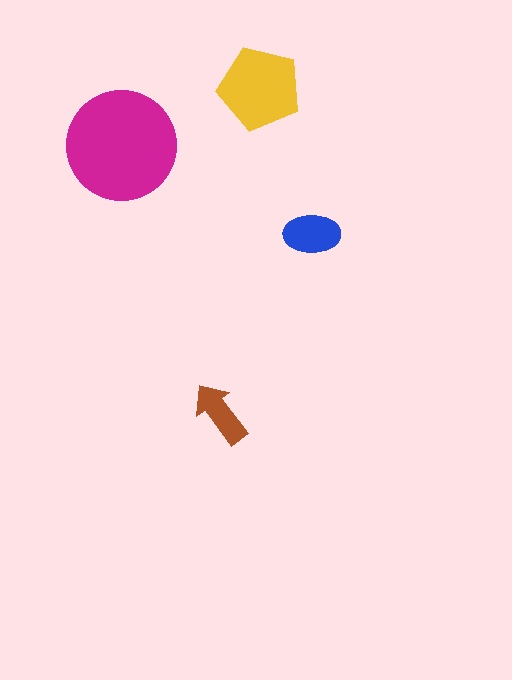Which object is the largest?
The magenta circle.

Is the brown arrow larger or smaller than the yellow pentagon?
Smaller.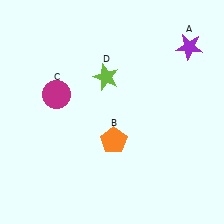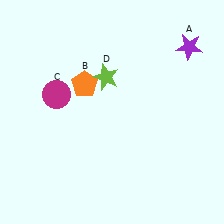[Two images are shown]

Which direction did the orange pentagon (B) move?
The orange pentagon (B) moved up.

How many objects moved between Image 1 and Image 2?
1 object moved between the two images.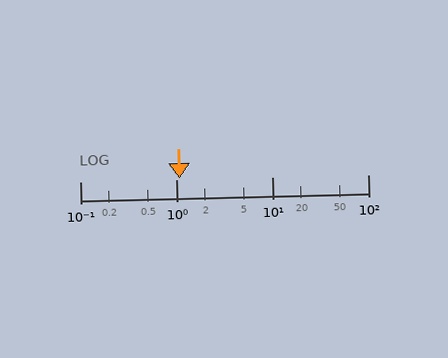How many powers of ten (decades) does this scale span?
The scale spans 3 decades, from 0.1 to 100.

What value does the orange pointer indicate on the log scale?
The pointer indicates approximately 1.1.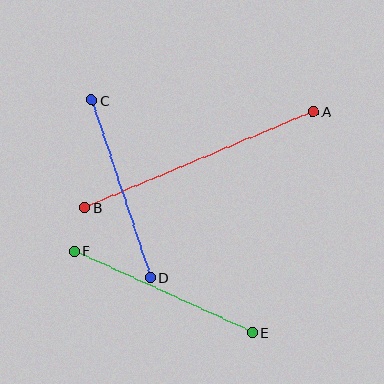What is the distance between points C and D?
The distance is approximately 187 pixels.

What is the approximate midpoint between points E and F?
The midpoint is at approximately (163, 292) pixels.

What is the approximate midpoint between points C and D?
The midpoint is at approximately (121, 189) pixels.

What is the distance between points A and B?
The distance is approximately 248 pixels.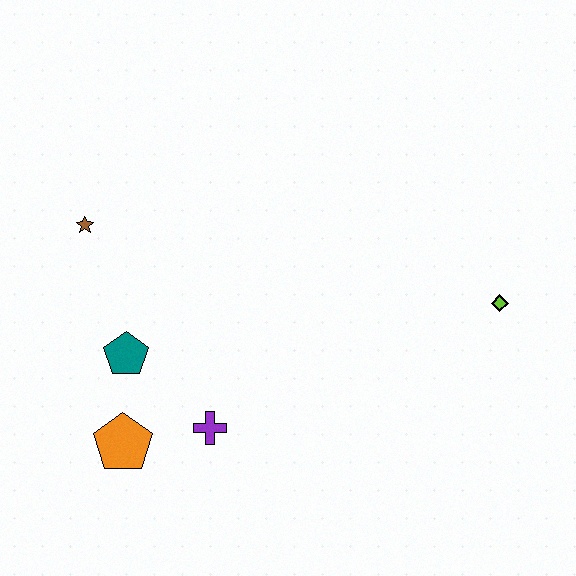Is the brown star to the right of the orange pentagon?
No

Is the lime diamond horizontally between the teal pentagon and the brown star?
No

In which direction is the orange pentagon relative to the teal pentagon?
The orange pentagon is below the teal pentagon.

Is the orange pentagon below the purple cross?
Yes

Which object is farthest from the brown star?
The lime diamond is farthest from the brown star.